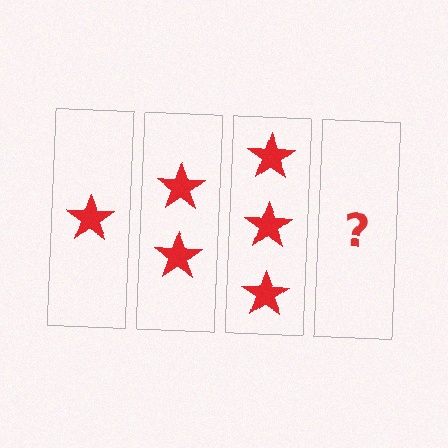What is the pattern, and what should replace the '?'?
The pattern is that each step adds one more star. The '?' should be 4 stars.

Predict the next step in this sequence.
The next step is 4 stars.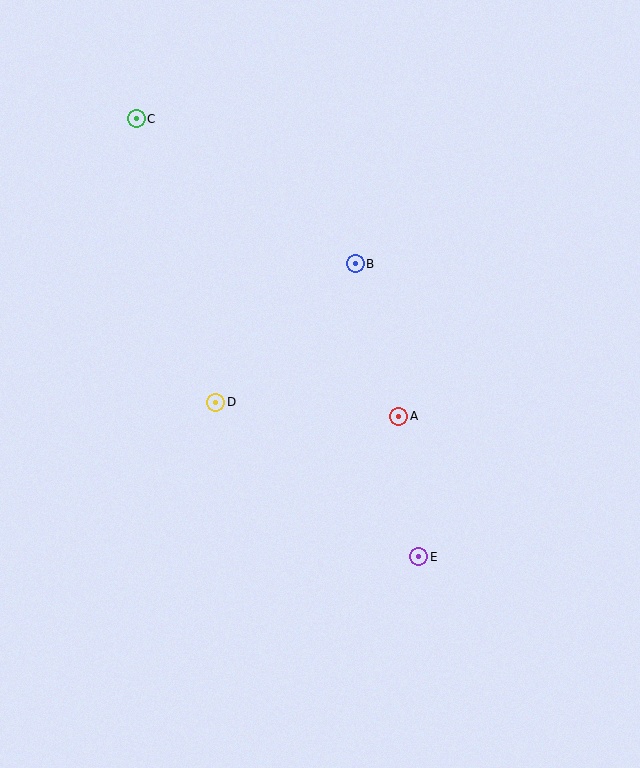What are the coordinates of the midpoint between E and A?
The midpoint between E and A is at (409, 486).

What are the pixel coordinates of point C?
Point C is at (136, 119).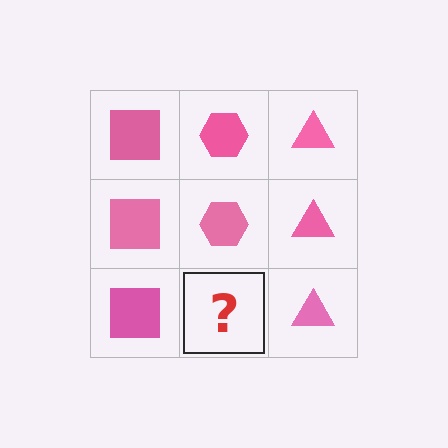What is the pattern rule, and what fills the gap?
The rule is that each column has a consistent shape. The gap should be filled with a pink hexagon.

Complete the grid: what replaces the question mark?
The question mark should be replaced with a pink hexagon.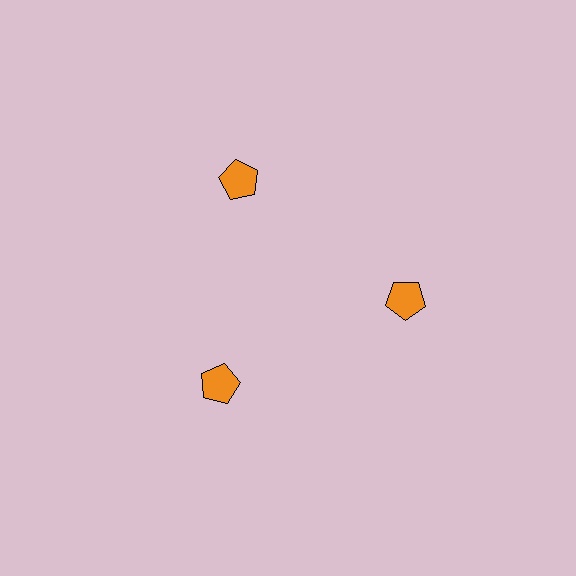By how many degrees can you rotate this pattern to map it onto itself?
The pattern maps onto itself every 120 degrees of rotation.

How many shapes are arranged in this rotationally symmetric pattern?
There are 3 shapes, arranged in 3 groups of 1.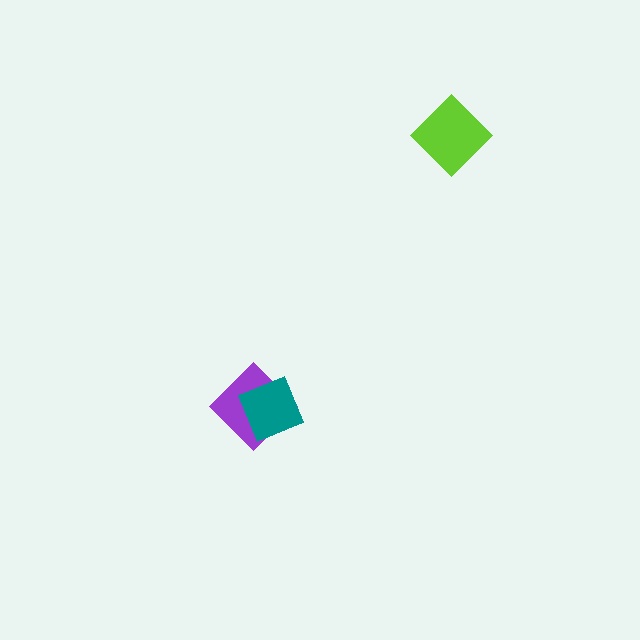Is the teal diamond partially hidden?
No, no other shape covers it.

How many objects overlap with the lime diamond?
0 objects overlap with the lime diamond.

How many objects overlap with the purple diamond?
1 object overlaps with the purple diamond.